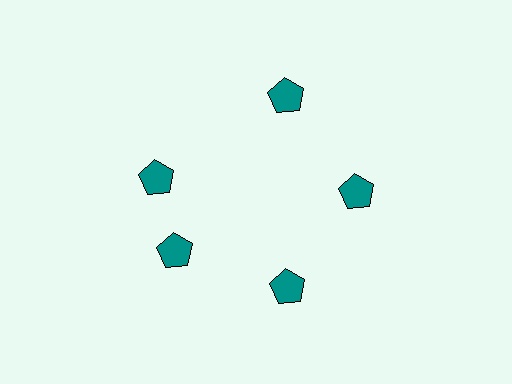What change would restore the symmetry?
The symmetry would be restored by rotating it back into even spacing with its neighbors so that all 5 pentagons sit at equal angles and equal distance from the center.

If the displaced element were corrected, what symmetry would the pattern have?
It would have 5-fold rotational symmetry — the pattern would map onto itself every 72 degrees.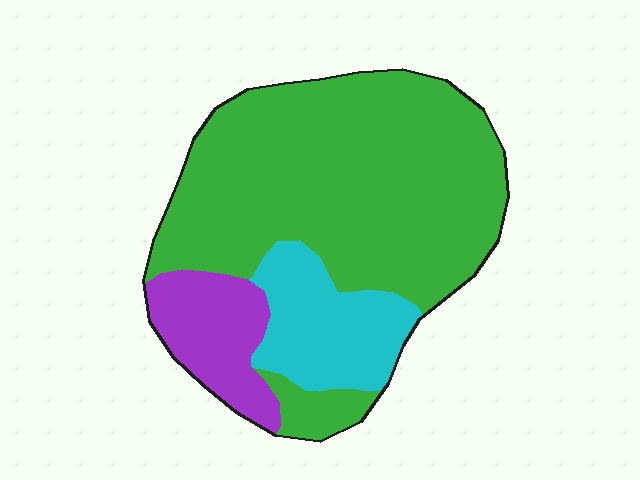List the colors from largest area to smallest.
From largest to smallest: green, cyan, purple.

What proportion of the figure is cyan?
Cyan covers roughly 15% of the figure.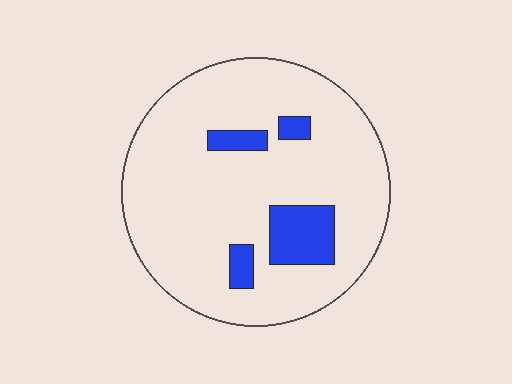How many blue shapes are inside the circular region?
4.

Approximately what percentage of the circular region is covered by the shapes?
Approximately 15%.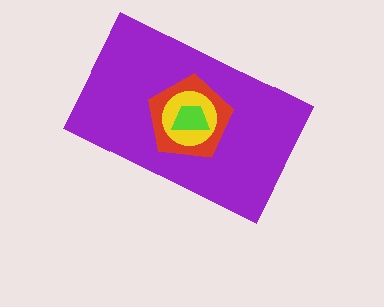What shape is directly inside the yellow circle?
The lime trapezoid.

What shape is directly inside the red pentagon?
The yellow circle.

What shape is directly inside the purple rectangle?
The red pentagon.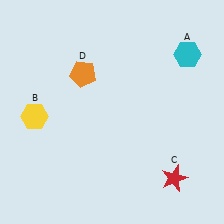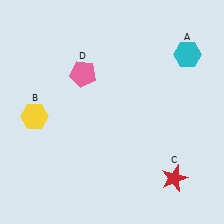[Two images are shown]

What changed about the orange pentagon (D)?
In Image 1, D is orange. In Image 2, it changed to pink.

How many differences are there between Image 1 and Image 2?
There is 1 difference between the two images.